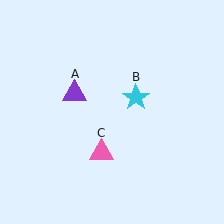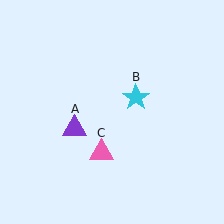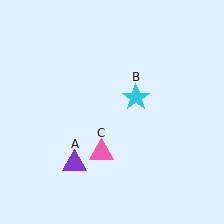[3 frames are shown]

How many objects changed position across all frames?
1 object changed position: purple triangle (object A).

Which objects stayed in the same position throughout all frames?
Cyan star (object B) and pink triangle (object C) remained stationary.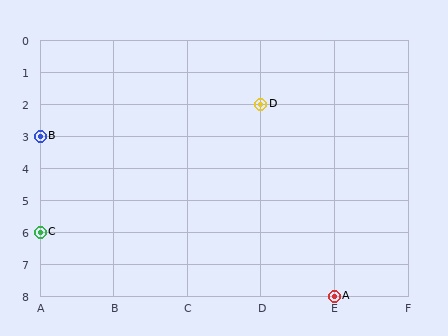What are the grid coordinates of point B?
Point B is at grid coordinates (A, 3).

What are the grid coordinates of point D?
Point D is at grid coordinates (D, 2).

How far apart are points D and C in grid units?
Points D and C are 3 columns and 4 rows apart (about 5.0 grid units diagonally).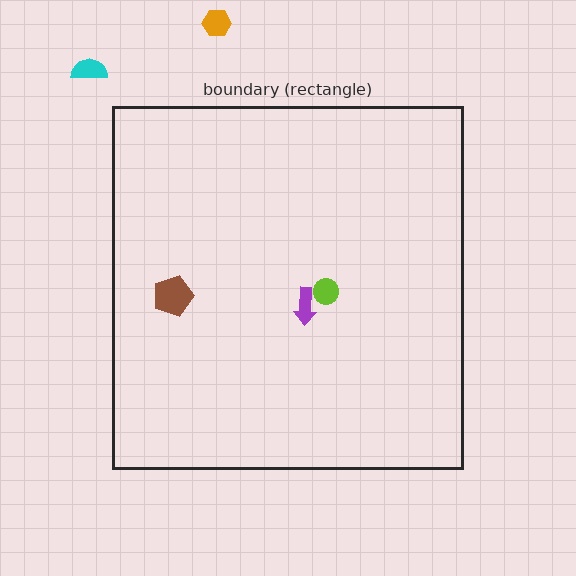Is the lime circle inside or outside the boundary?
Inside.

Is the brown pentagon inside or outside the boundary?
Inside.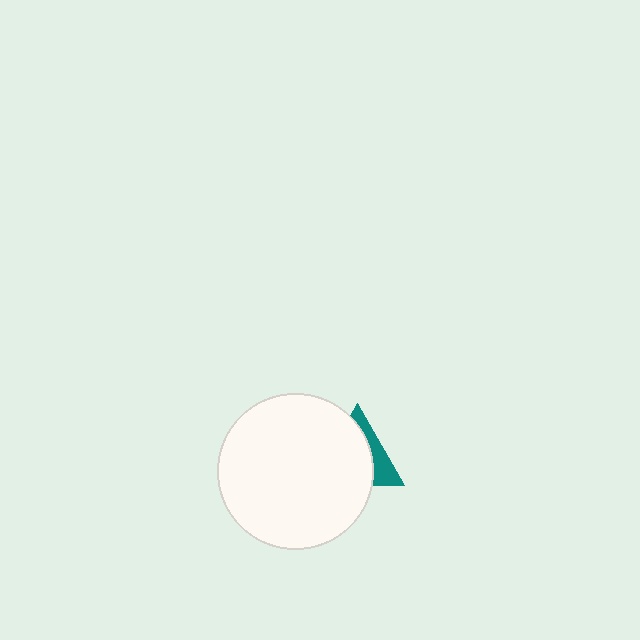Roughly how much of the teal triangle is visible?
A small part of it is visible (roughly 32%).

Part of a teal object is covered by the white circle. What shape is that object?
It is a triangle.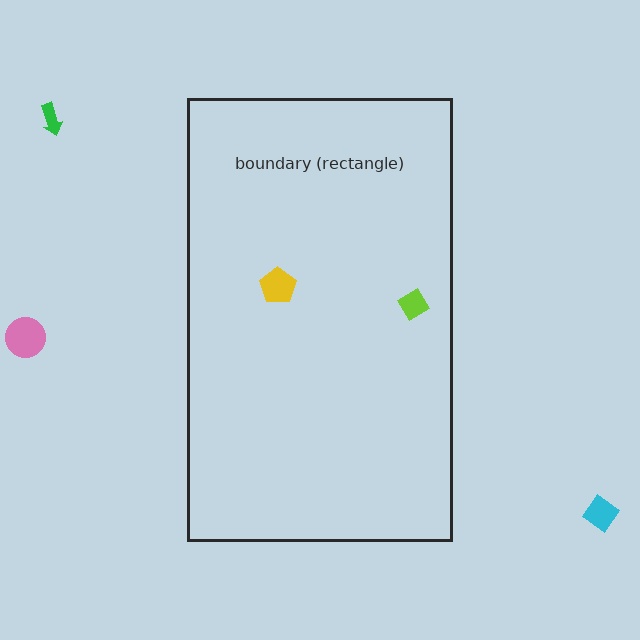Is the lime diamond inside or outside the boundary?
Inside.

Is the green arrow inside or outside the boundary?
Outside.